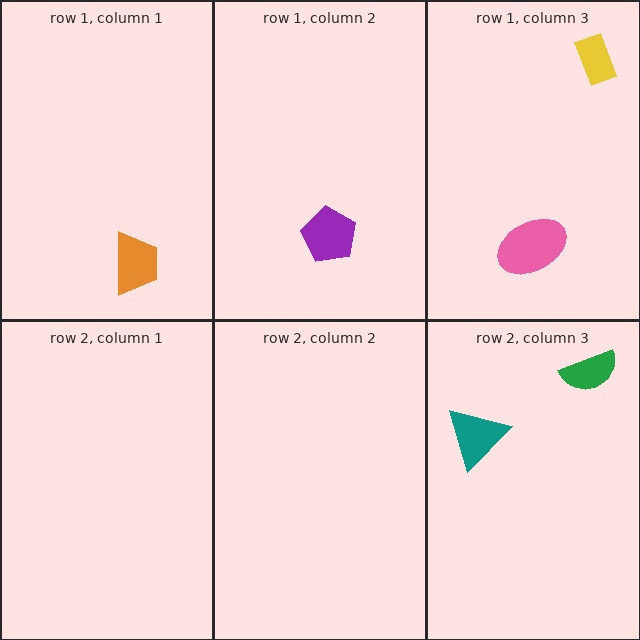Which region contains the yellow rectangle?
The row 1, column 3 region.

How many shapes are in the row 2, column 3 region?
2.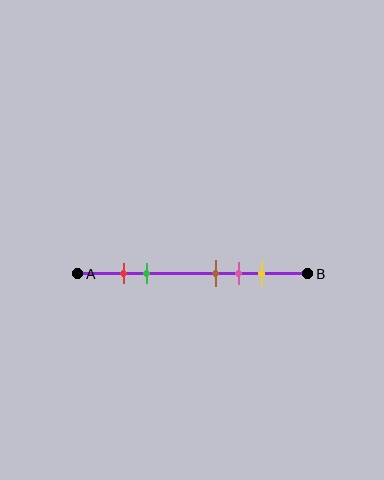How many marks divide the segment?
There are 5 marks dividing the segment.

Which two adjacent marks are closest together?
The red and green marks are the closest adjacent pair.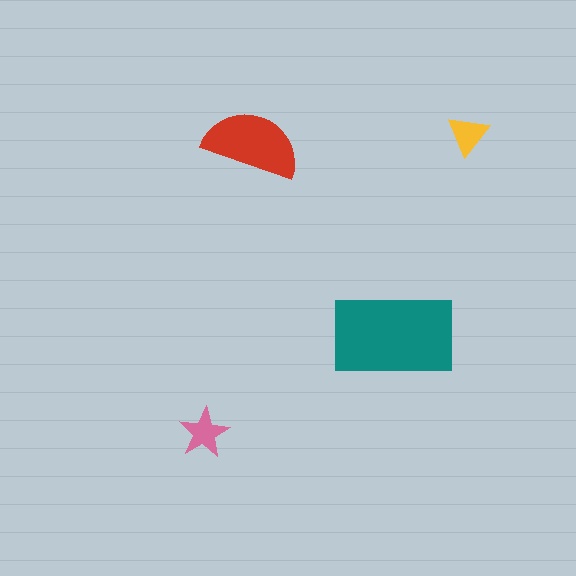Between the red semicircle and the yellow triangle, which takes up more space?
The red semicircle.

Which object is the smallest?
The yellow triangle.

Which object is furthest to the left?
The pink star is leftmost.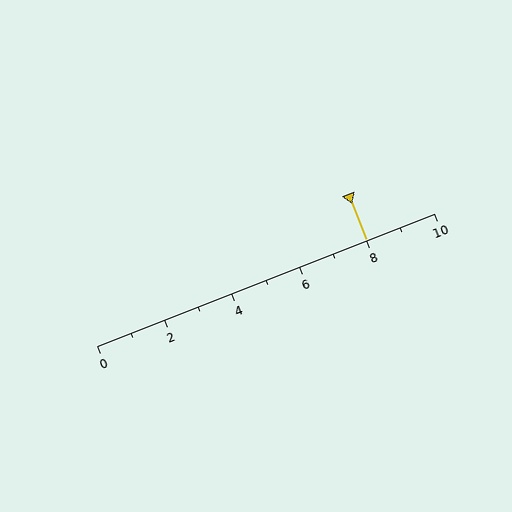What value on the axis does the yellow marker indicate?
The marker indicates approximately 8.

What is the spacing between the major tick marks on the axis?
The major ticks are spaced 2 apart.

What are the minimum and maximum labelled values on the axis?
The axis runs from 0 to 10.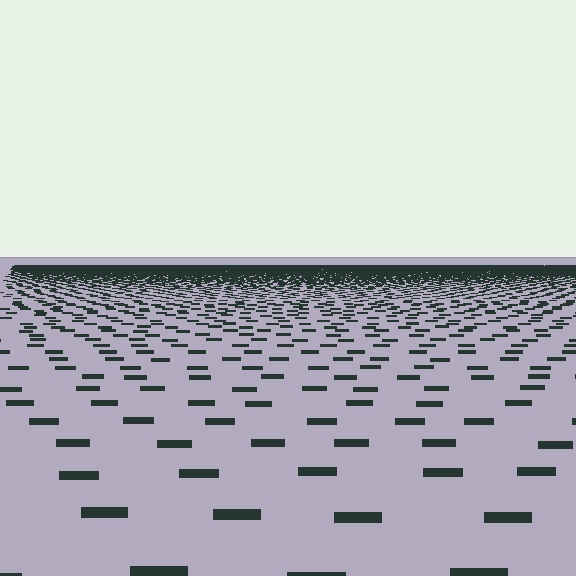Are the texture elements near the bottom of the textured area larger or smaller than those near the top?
Larger. Near the bottom, elements are closer to the viewer and appear at a bigger on-screen size.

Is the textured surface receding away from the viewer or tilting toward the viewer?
The surface is receding away from the viewer. Texture elements get smaller and denser toward the top.